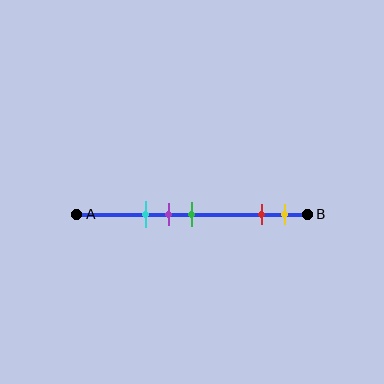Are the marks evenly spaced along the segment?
No, the marks are not evenly spaced.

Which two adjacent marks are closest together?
The purple and green marks are the closest adjacent pair.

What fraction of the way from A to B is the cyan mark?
The cyan mark is approximately 30% (0.3) of the way from A to B.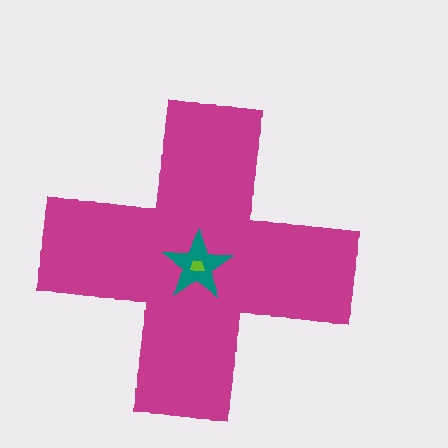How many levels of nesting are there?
3.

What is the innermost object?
The lime trapezoid.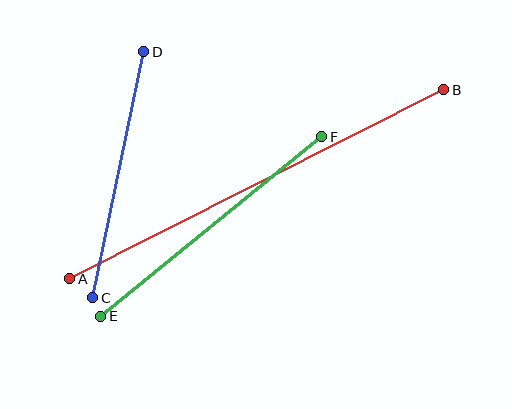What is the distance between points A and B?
The distance is approximately 419 pixels.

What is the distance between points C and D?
The distance is approximately 251 pixels.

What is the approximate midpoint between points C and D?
The midpoint is at approximately (118, 175) pixels.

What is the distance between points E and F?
The distance is approximately 285 pixels.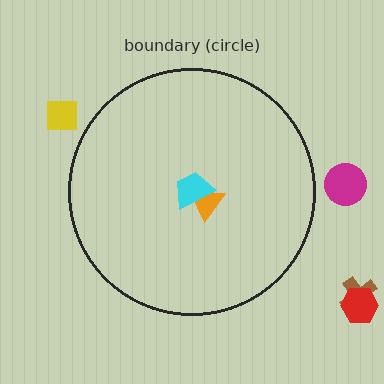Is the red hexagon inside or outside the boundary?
Outside.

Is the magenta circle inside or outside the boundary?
Outside.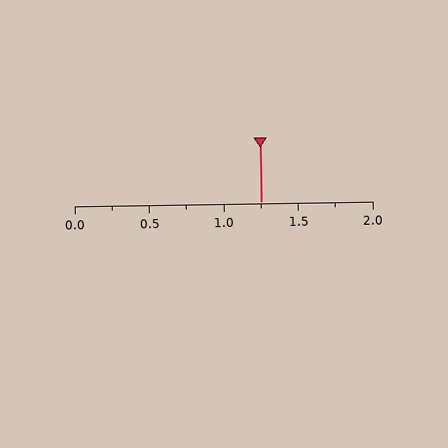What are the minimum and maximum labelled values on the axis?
The axis runs from 0.0 to 2.0.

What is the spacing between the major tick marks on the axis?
The major ticks are spaced 0.5 apart.